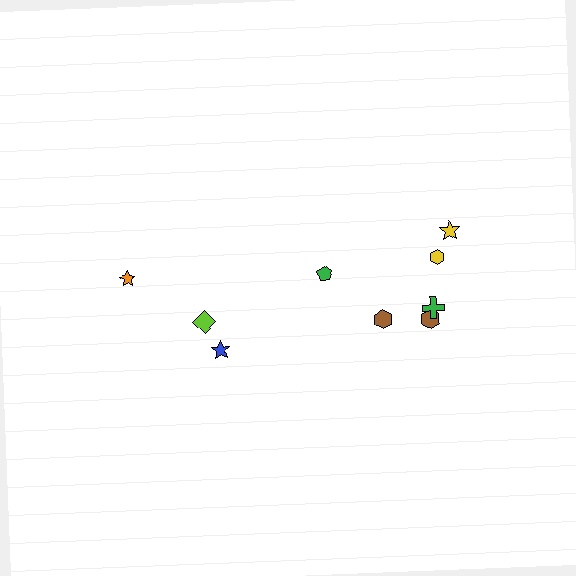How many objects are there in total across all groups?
There are 9 objects.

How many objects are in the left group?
There are 3 objects.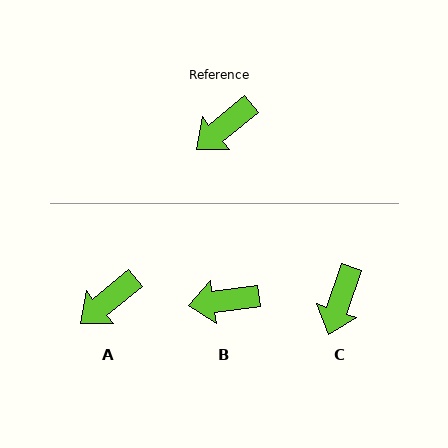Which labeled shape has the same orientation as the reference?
A.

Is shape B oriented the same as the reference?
No, it is off by about 31 degrees.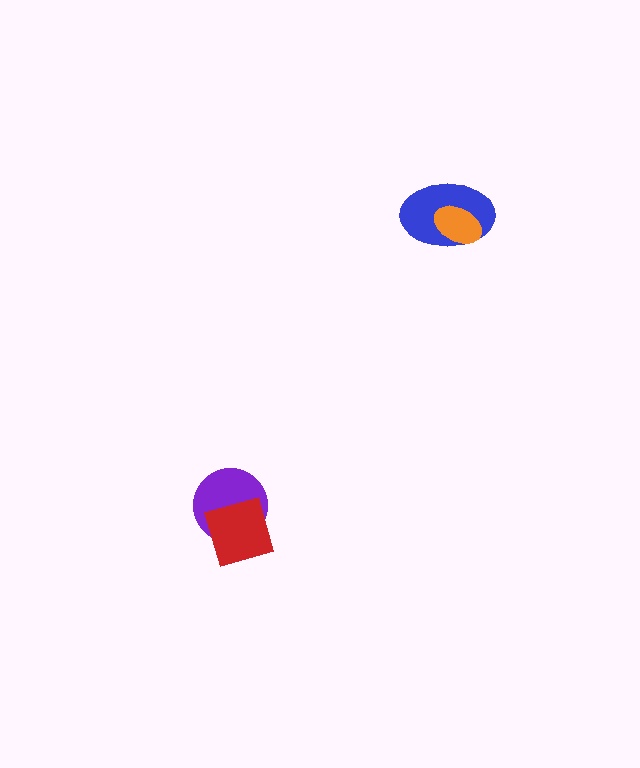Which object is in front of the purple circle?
The red diamond is in front of the purple circle.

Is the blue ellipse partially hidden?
Yes, it is partially covered by another shape.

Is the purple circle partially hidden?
Yes, it is partially covered by another shape.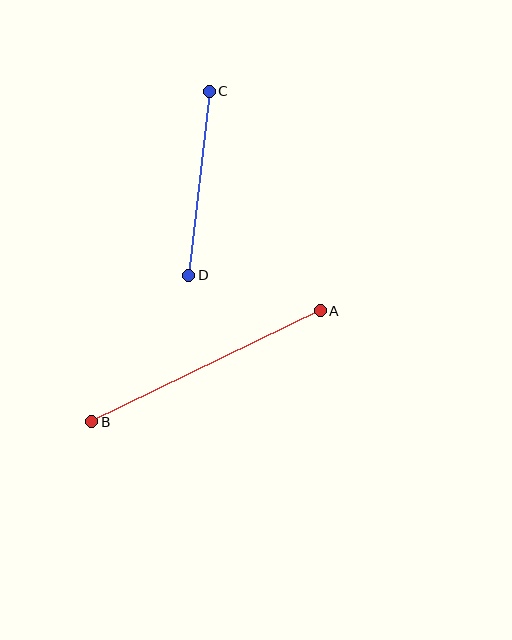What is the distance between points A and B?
The distance is approximately 254 pixels.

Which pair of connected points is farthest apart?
Points A and B are farthest apart.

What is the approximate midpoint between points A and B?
The midpoint is at approximately (206, 366) pixels.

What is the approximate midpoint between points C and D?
The midpoint is at approximately (199, 183) pixels.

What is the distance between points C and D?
The distance is approximately 185 pixels.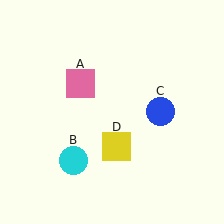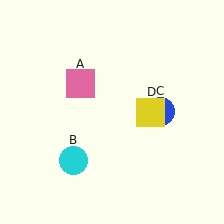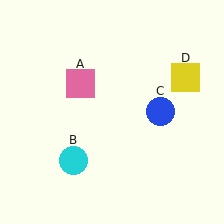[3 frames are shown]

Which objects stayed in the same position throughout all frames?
Pink square (object A) and cyan circle (object B) and blue circle (object C) remained stationary.